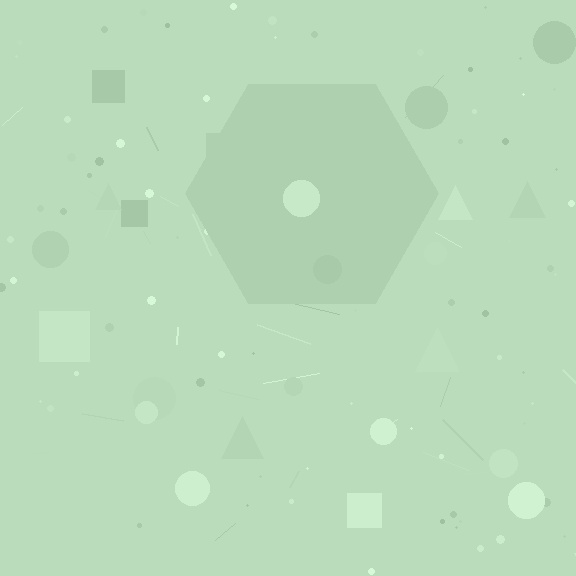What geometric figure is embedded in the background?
A hexagon is embedded in the background.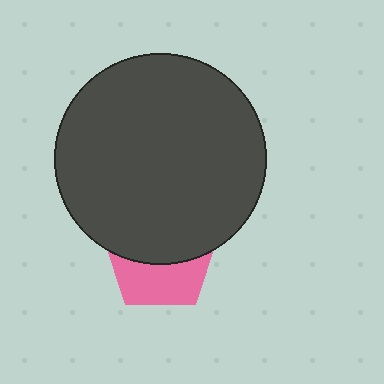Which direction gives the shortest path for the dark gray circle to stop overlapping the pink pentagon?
Moving up gives the shortest separation.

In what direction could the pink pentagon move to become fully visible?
The pink pentagon could move down. That would shift it out from behind the dark gray circle entirely.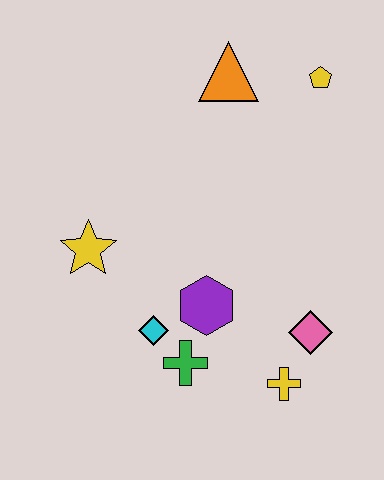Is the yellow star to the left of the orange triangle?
Yes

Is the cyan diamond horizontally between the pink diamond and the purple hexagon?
No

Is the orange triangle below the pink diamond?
No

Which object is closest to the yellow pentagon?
The orange triangle is closest to the yellow pentagon.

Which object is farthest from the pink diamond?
The orange triangle is farthest from the pink diamond.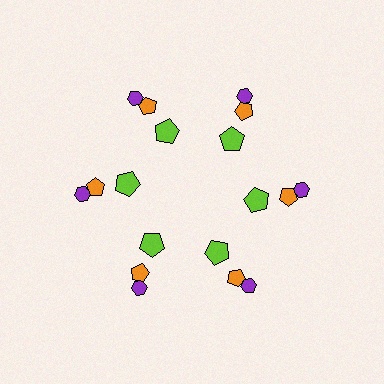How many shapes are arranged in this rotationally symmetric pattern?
There are 18 shapes, arranged in 6 groups of 3.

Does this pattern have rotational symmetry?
Yes, this pattern has 6-fold rotational symmetry. It looks the same after rotating 60 degrees around the center.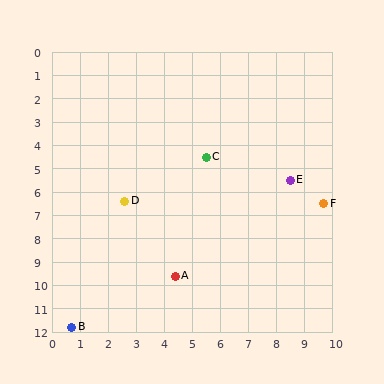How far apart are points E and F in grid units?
Points E and F are about 1.6 grid units apart.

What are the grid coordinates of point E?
Point E is at approximately (8.5, 5.5).